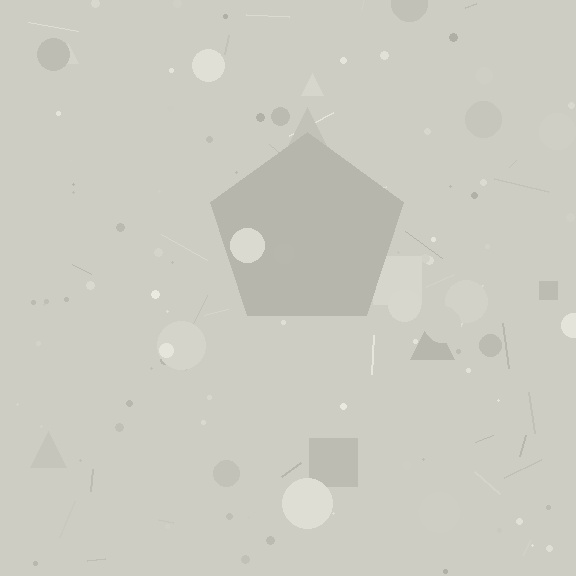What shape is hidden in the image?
A pentagon is hidden in the image.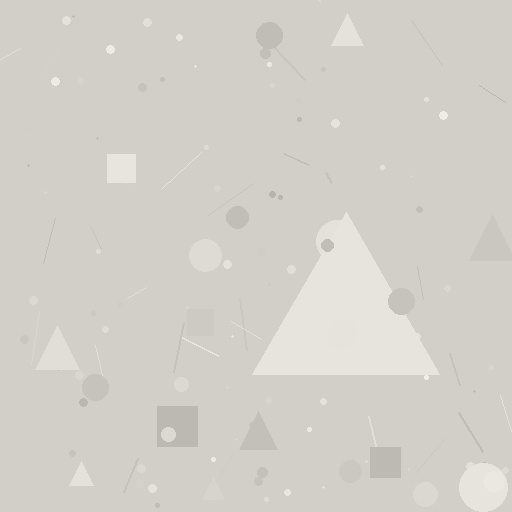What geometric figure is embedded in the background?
A triangle is embedded in the background.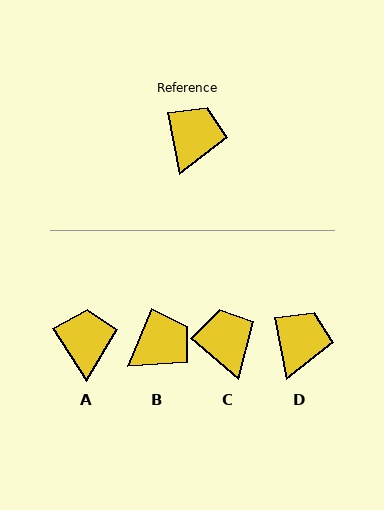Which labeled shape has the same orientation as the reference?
D.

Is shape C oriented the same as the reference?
No, it is off by about 39 degrees.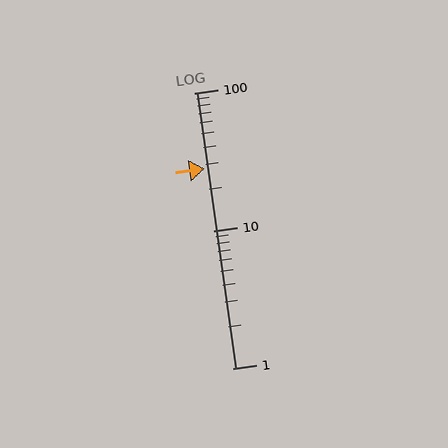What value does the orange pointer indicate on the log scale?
The pointer indicates approximately 28.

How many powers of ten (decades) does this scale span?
The scale spans 2 decades, from 1 to 100.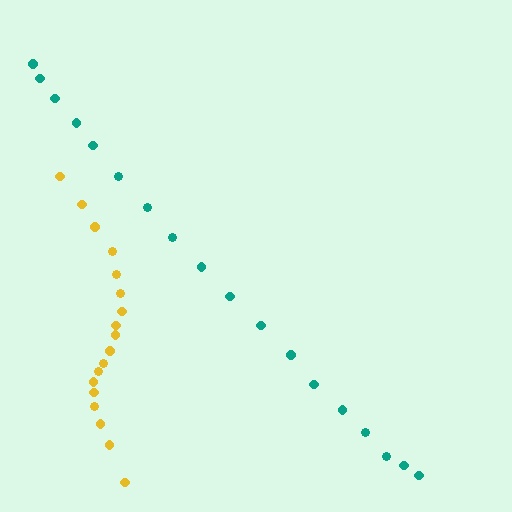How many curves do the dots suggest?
There are 2 distinct paths.